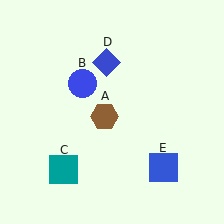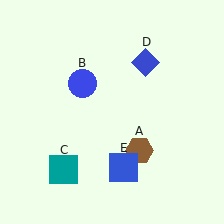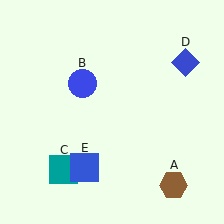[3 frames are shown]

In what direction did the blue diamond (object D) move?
The blue diamond (object D) moved right.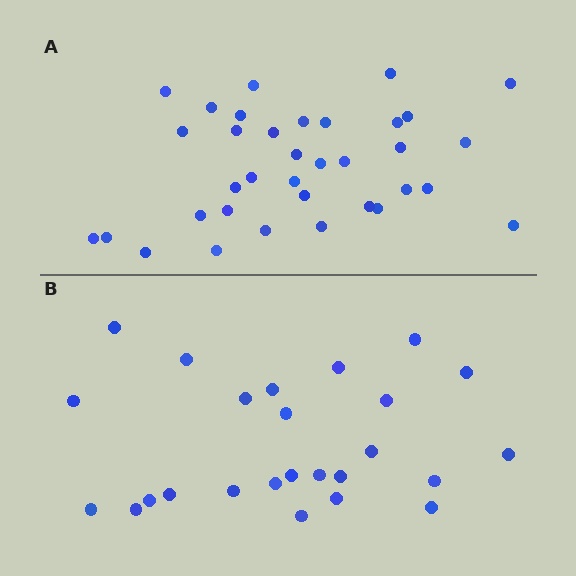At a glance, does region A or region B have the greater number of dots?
Region A (the top region) has more dots.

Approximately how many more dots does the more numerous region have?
Region A has roughly 10 or so more dots than region B.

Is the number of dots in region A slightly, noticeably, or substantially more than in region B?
Region A has noticeably more, but not dramatically so. The ratio is roughly 1.4 to 1.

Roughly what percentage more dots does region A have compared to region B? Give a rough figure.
About 40% more.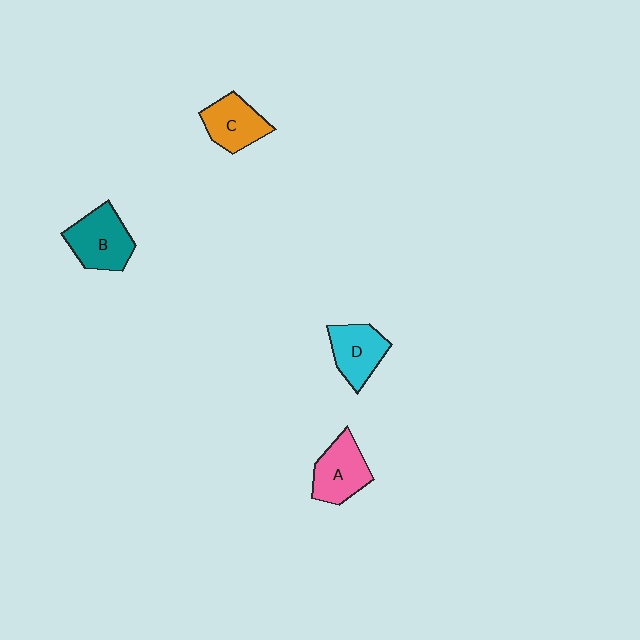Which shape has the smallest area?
Shape C (orange).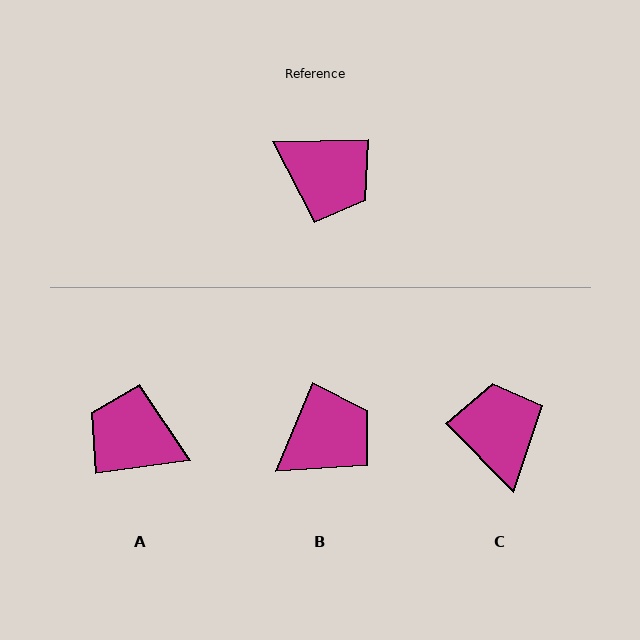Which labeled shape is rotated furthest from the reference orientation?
A, about 174 degrees away.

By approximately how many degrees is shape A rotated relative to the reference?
Approximately 174 degrees clockwise.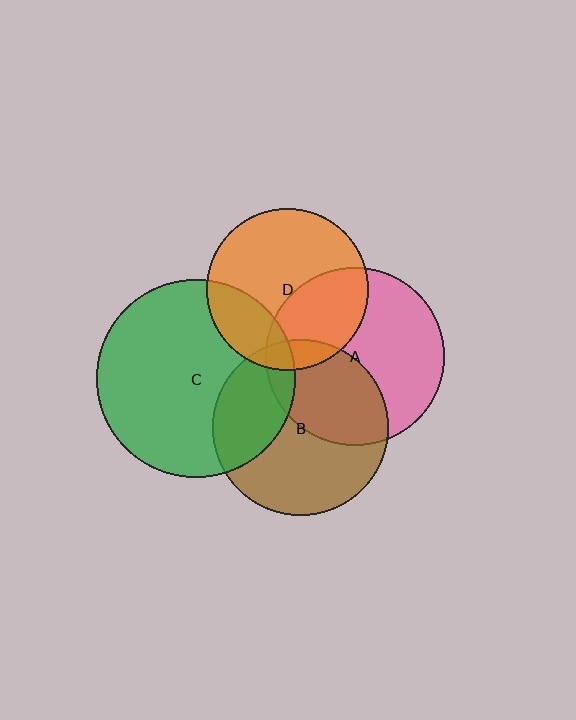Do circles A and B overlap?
Yes.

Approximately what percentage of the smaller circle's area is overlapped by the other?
Approximately 40%.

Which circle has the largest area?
Circle C (green).